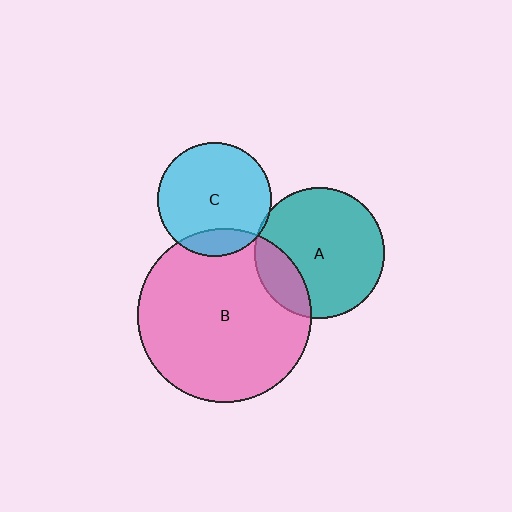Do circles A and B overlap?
Yes.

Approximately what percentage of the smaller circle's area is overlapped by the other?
Approximately 20%.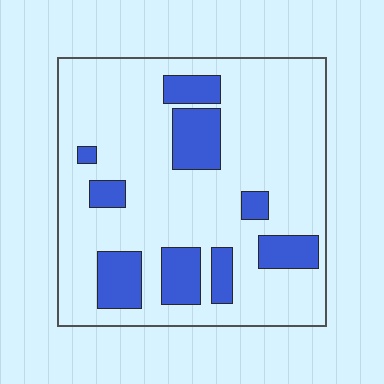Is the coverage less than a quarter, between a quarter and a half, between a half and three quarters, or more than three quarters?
Less than a quarter.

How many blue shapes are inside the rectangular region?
9.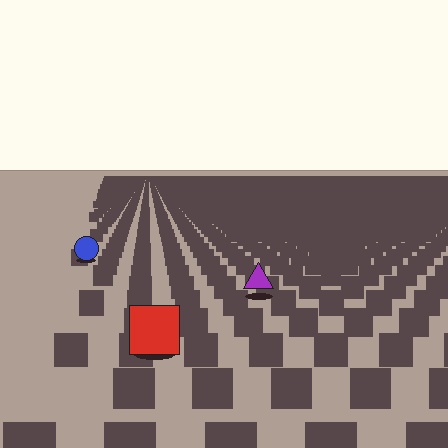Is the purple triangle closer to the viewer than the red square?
No. The red square is closer — you can tell from the texture gradient: the ground texture is coarser near it.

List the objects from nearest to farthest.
From nearest to farthest: the red square, the purple triangle, the blue circle.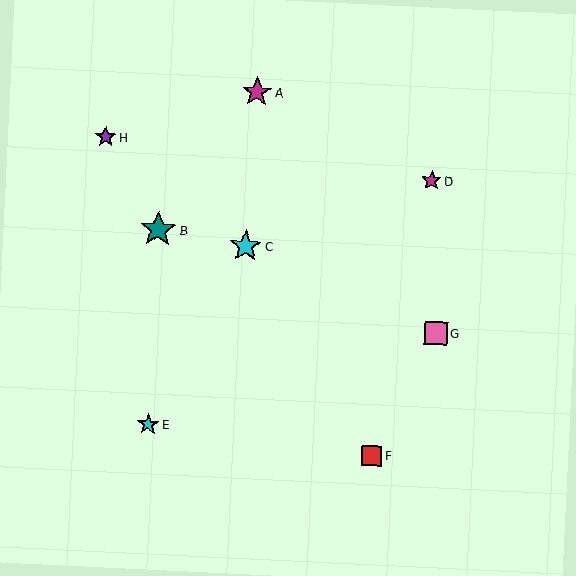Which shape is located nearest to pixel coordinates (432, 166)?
The magenta star (labeled D) at (432, 180) is nearest to that location.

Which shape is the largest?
The teal star (labeled B) is the largest.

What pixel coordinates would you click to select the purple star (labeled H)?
Click at (106, 137) to select the purple star H.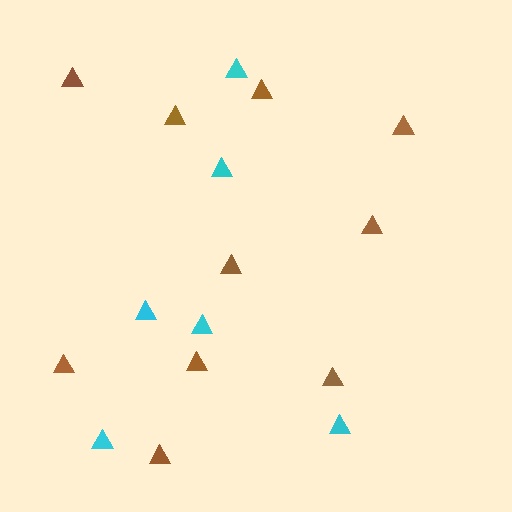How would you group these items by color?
There are 2 groups: one group of brown triangles (10) and one group of cyan triangles (6).